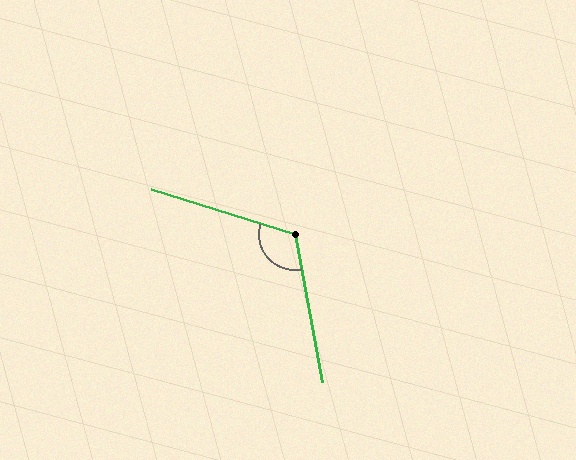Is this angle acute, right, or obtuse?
It is obtuse.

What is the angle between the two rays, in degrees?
Approximately 118 degrees.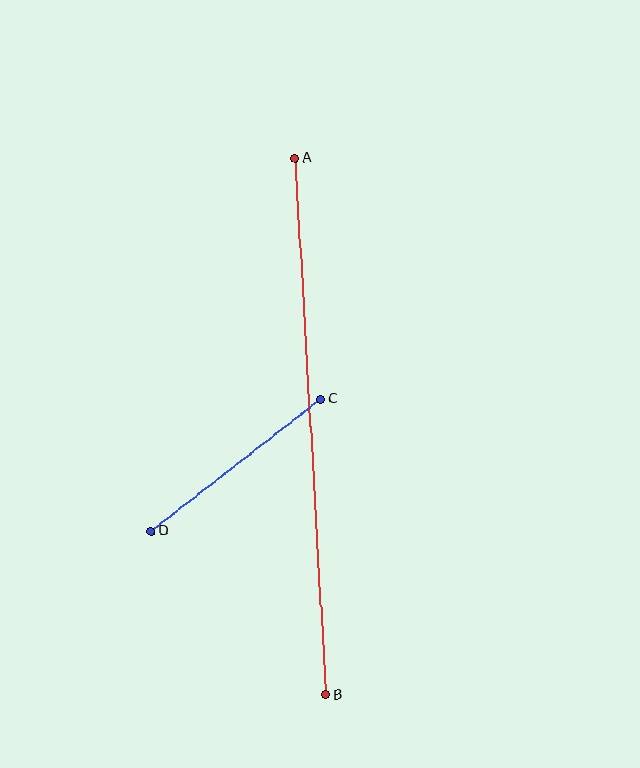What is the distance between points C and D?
The distance is approximately 214 pixels.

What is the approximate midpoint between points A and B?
The midpoint is at approximately (311, 427) pixels.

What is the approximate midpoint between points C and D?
The midpoint is at approximately (236, 465) pixels.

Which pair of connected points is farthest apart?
Points A and B are farthest apart.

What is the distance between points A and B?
The distance is approximately 537 pixels.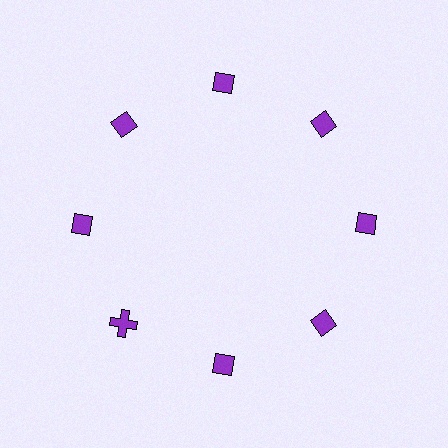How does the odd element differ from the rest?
It has a different shape: cross instead of diamond.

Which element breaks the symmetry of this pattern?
The purple cross at roughly the 8 o'clock position breaks the symmetry. All other shapes are purple diamonds.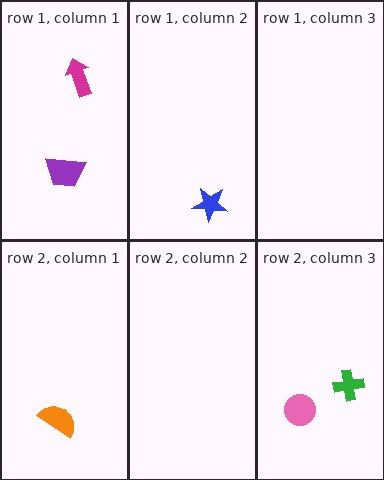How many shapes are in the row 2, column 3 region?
2.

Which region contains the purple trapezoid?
The row 1, column 1 region.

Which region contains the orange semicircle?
The row 2, column 1 region.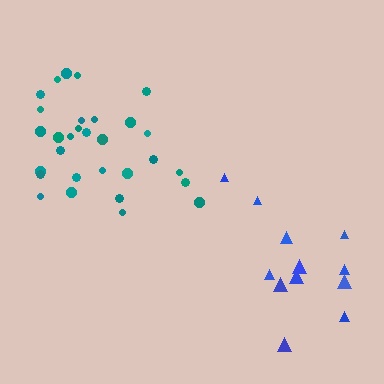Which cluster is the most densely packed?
Teal.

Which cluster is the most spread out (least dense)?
Blue.